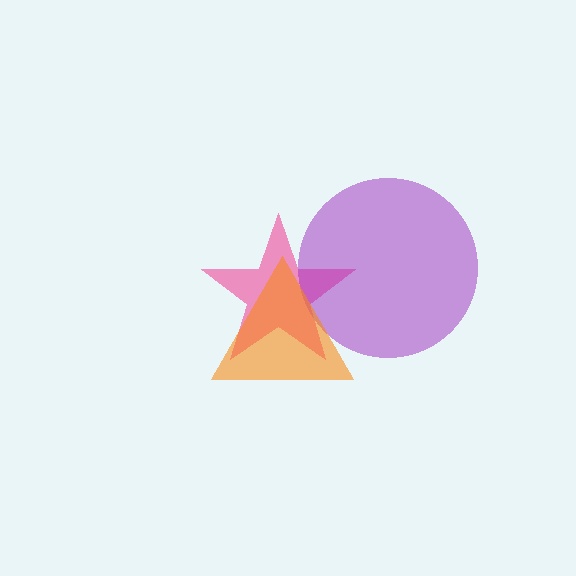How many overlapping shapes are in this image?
There are 3 overlapping shapes in the image.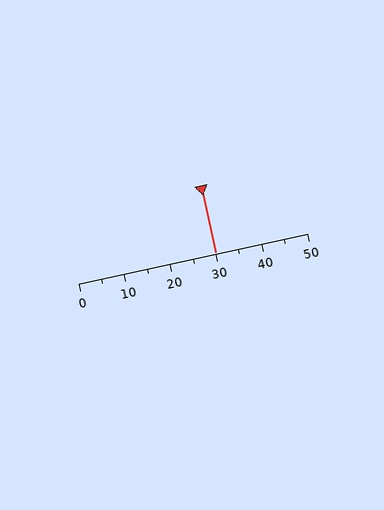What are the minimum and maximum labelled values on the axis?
The axis runs from 0 to 50.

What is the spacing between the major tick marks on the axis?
The major ticks are spaced 10 apart.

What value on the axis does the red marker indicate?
The marker indicates approximately 30.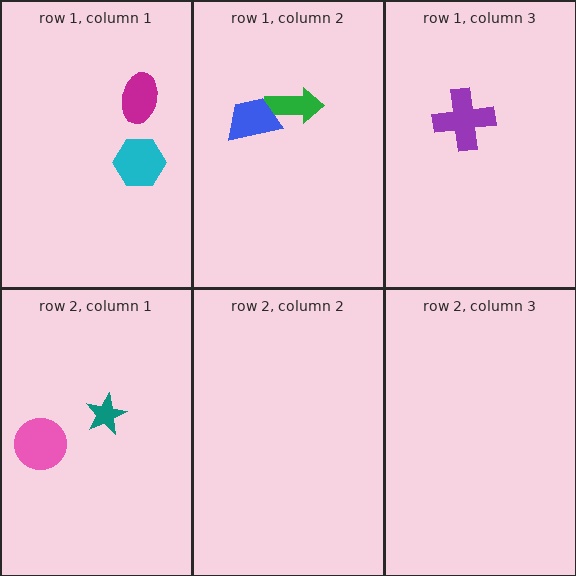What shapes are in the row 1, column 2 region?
The green arrow, the blue trapezoid.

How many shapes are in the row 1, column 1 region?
2.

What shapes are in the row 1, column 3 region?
The purple cross.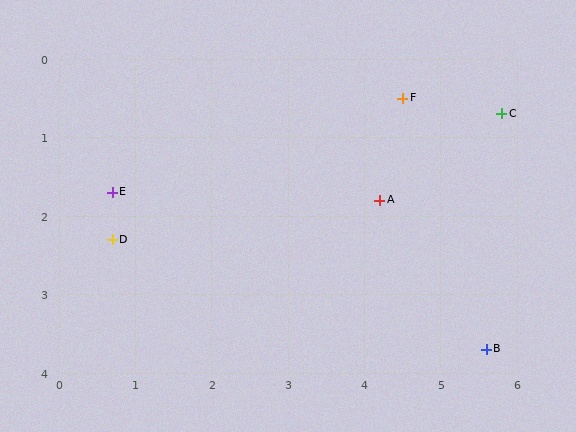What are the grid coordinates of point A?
Point A is at approximately (4.2, 1.8).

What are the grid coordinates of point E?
Point E is at approximately (0.7, 1.7).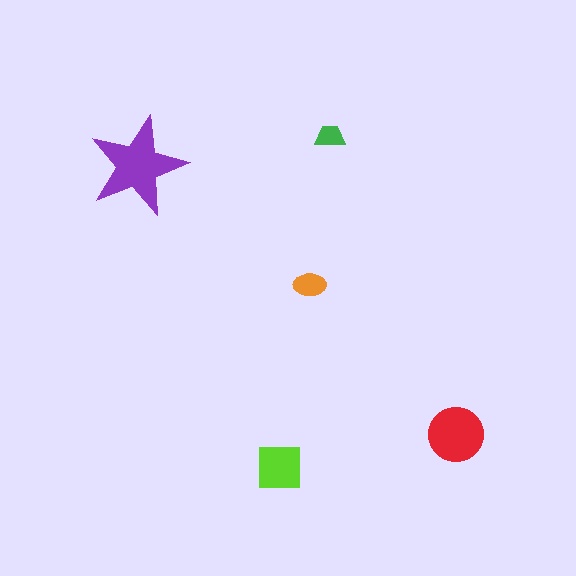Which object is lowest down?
The lime square is bottommost.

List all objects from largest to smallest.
The purple star, the red circle, the lime square, the orange ellipse, the green trapezoid.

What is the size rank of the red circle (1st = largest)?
2nd.